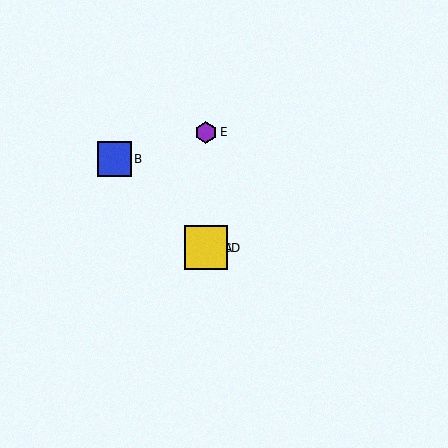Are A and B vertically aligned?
No, A is at x≈206 and B is at x≈114.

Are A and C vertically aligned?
Yes, both are at x≈206.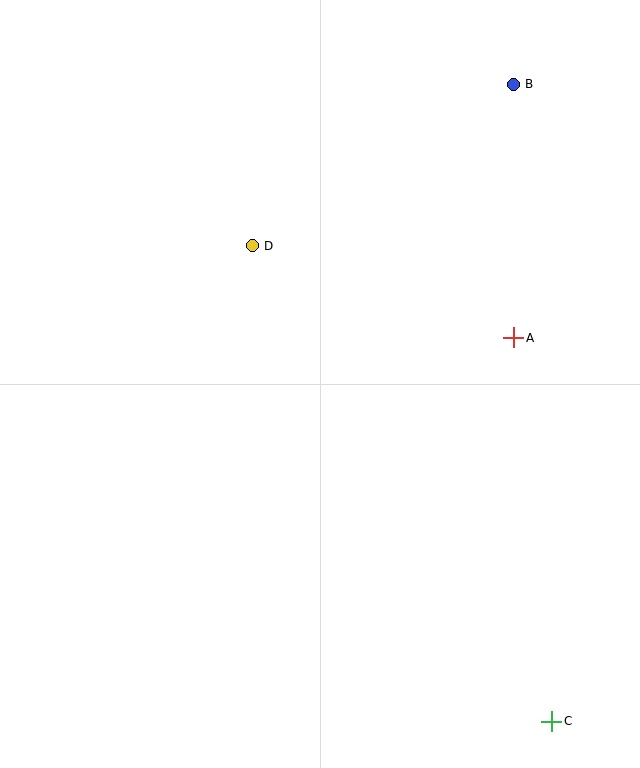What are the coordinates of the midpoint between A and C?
The midpoint between A and C is at (533, 529).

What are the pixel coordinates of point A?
Point A is at (514, 338).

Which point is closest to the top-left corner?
Point D is closest to the top-left corner.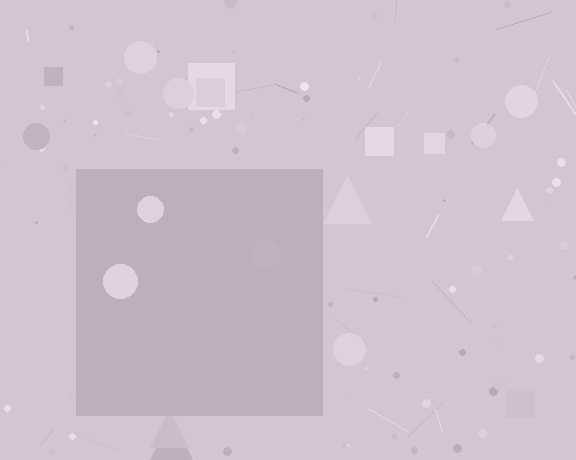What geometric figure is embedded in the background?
A square is embedded in the background.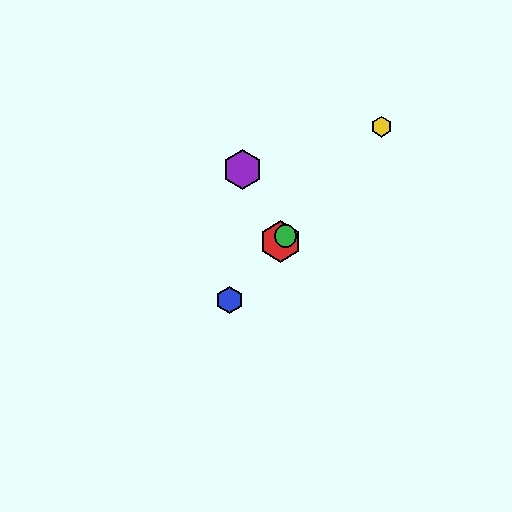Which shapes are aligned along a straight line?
The red hexagon, the blue hexagon, the green circle, the yellow hexagon are aligned along a straight line.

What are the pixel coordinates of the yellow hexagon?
The yellow hexagon is at (381, 127).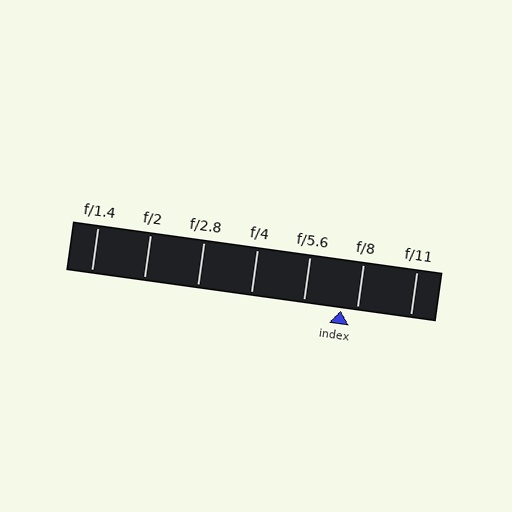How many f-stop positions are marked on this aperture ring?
There are 7 f-stop positions marked.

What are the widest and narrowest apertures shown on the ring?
The widest aperture shown is f/1.4 and the narrowest is f/11.